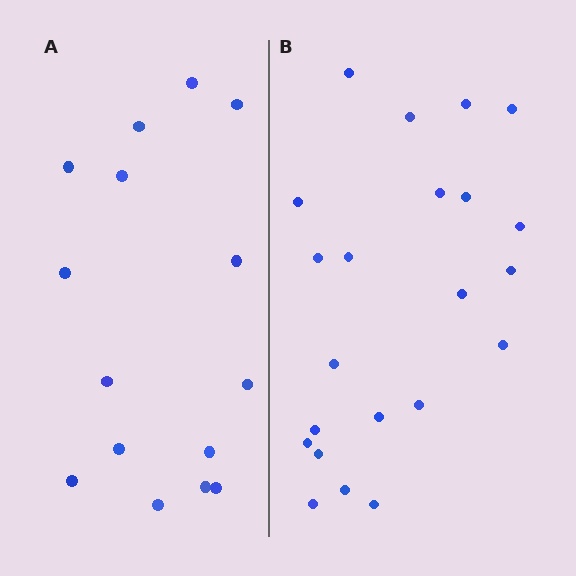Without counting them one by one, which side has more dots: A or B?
Region B (the right region) has more dots.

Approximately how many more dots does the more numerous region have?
Region B has roughly 8 or so more dots than region A.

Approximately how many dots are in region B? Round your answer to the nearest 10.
About 20 dots. (The exact count is 22, which rounds to 20.)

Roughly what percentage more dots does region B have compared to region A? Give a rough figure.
About 45% more.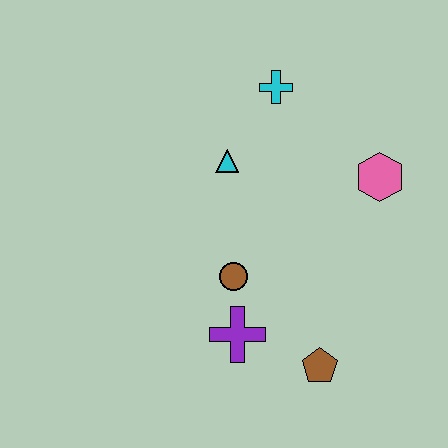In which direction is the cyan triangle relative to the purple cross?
The cyan triangle is above the purple cross.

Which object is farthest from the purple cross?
The cyan cross is farthest from the purple cross.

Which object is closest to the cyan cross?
The cyan triangle is closest to the cyan cross.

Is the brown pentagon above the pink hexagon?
No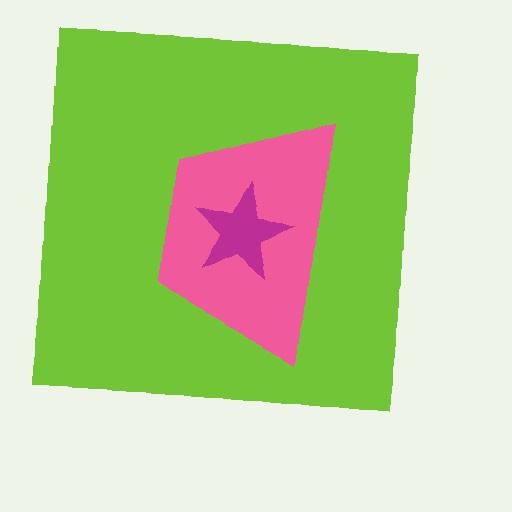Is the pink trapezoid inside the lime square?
Yes.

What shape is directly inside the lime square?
The pink trapezoid.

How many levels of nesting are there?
3.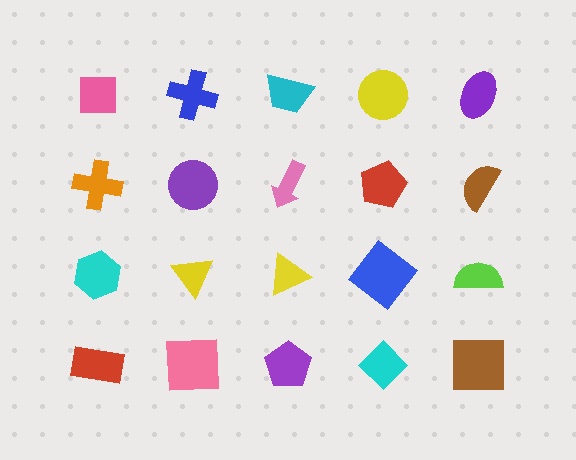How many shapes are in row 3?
5 shapes.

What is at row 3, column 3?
A yellow triangle.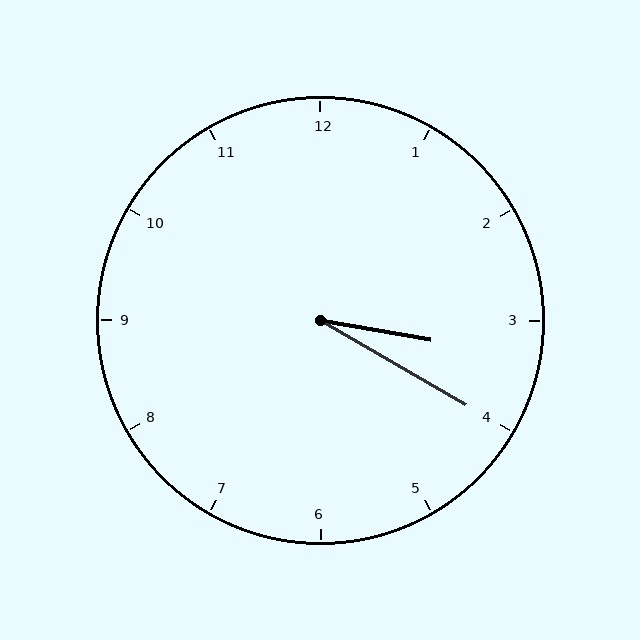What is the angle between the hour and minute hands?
Approximately 20 degrees.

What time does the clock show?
3:20.